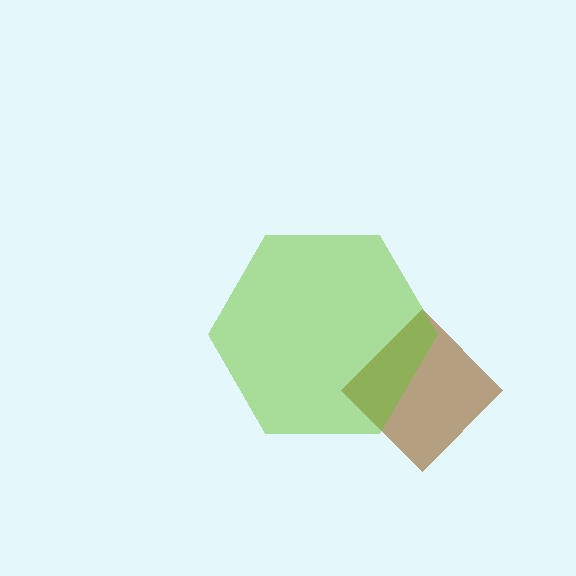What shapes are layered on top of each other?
The layered shapes are: a brown diamond, a lime hexagon.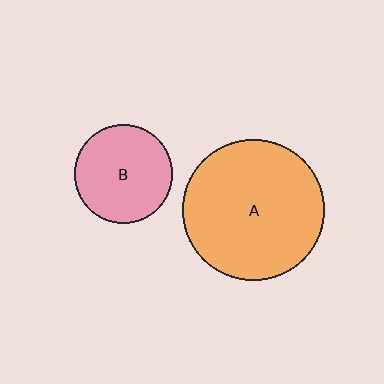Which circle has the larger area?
Circle A (orange).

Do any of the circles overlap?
No, none of the circles overlap.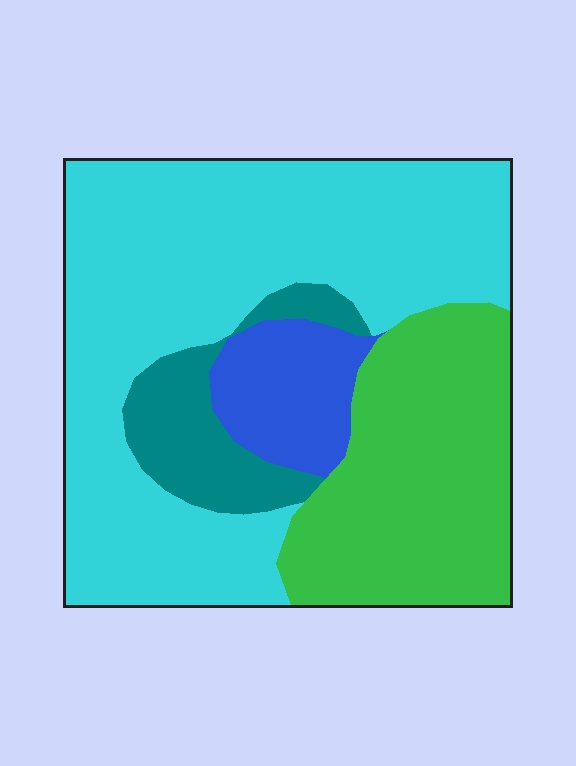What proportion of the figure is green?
Green covers around 25% of the figure.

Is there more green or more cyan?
Cyan.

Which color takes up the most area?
Cyan, at roughly 55%.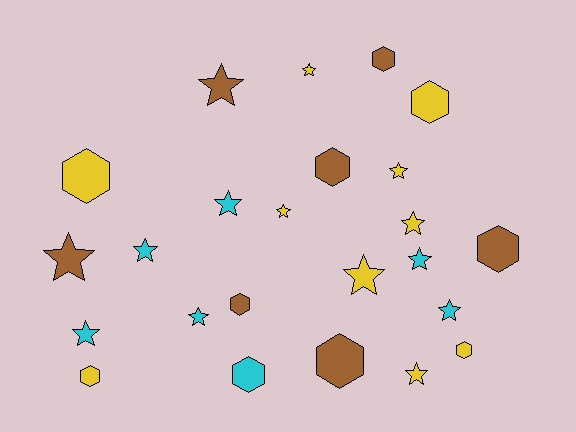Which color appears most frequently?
Yellow, with 10 objects.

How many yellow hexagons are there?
There are 4 yellow hexagons.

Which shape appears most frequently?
Star, with 14 objects.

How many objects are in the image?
There are 24 objects.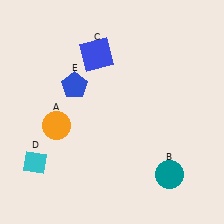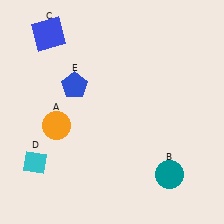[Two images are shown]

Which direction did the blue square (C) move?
The blue square (C) moved left.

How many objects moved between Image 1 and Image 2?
1 object moved between the two images.